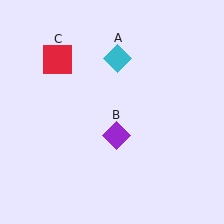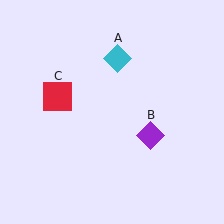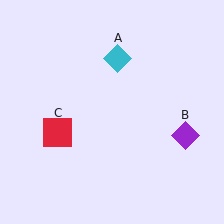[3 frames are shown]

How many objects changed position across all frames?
2 objects changed position: purple diamond (object B), red square (object C).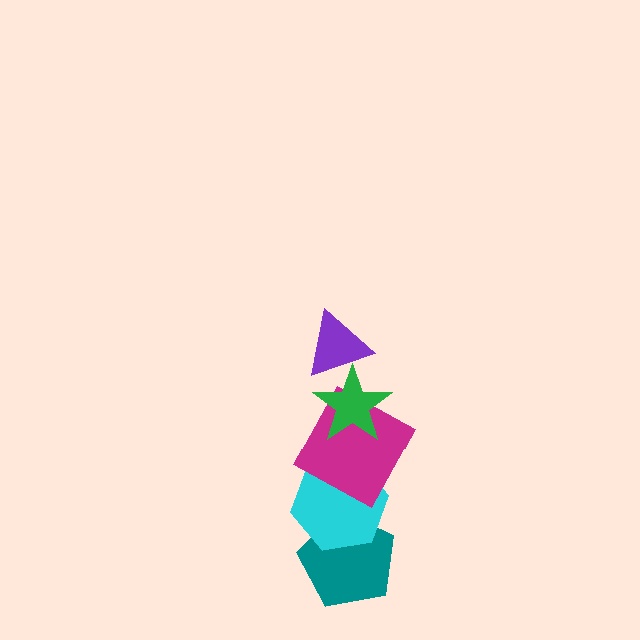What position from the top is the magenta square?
The magenta square is 3rd from the top.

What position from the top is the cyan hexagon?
The cyan hexagon is 4th from the top.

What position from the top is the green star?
The green star is 2nd from the top.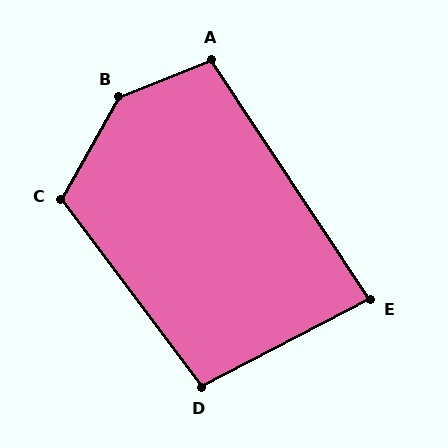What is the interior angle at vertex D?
Approximately 99 degrees (obtuse).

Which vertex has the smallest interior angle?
E, at approximately 84 degrees.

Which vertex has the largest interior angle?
B, at approximately 141 degrees.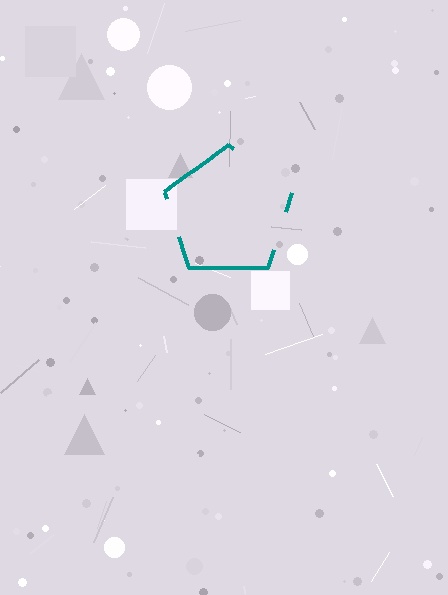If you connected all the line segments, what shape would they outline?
They would outline a pentagon.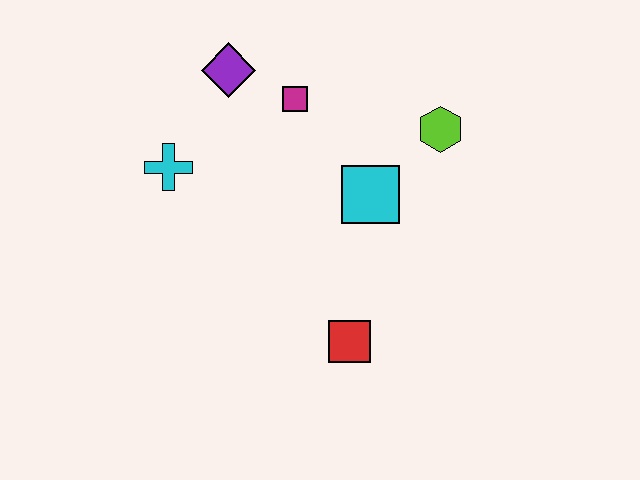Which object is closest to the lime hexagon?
The cyan square is closest to the lime hexagon.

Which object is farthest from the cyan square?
The cyan cross is farthest from the cyan square.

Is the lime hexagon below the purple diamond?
Yes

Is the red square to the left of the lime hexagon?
Yes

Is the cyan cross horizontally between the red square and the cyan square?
No